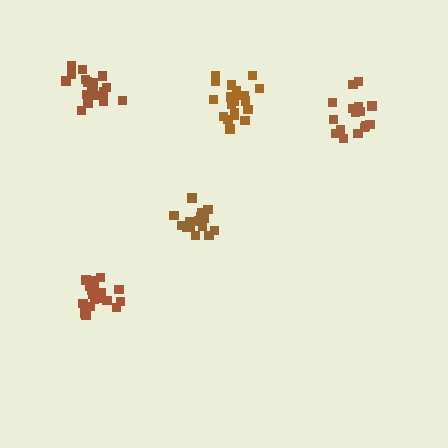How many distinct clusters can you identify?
There are 5 distinct clusters.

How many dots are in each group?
Group 1: 16 dots, Group 2: 16 dots, Group 3: 19 dots, Group 4: 19 dots, Group 5: 21 dots (91 total).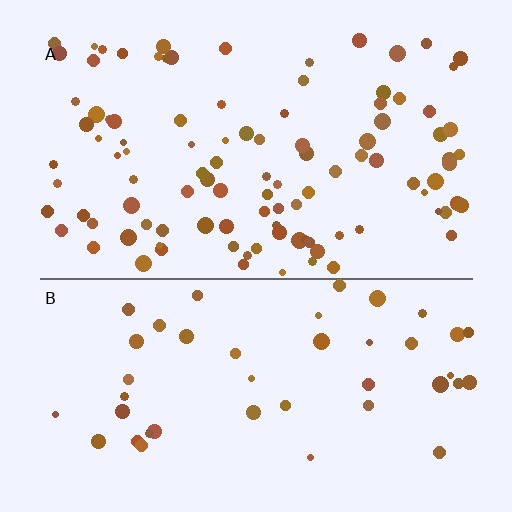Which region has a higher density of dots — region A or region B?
A (the top).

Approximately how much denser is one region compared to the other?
Approximately 2.3× — region A over region B.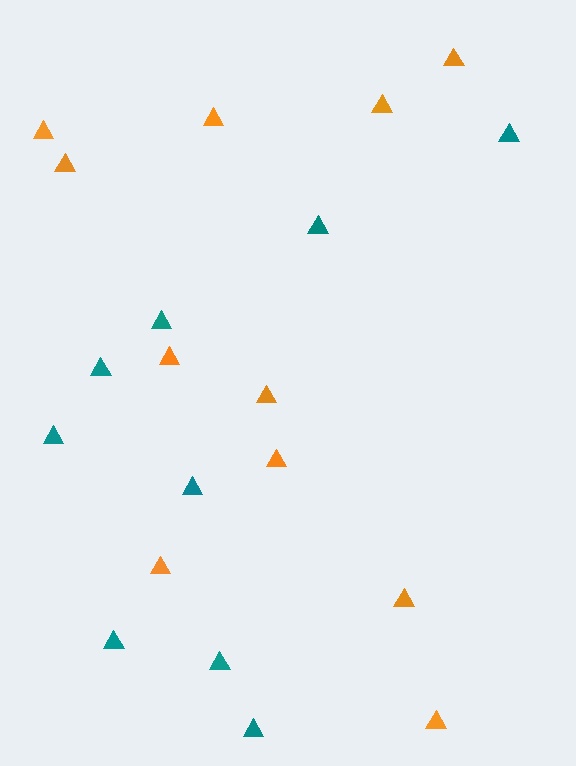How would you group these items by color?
There are 2 groups: one group of teal triangles (9) and one group of orange triangles (11).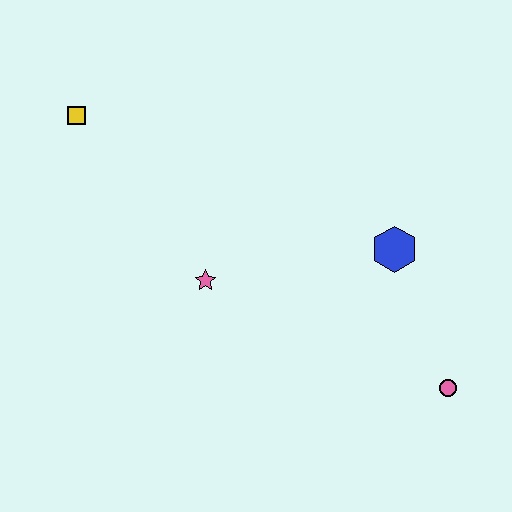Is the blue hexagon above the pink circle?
Yes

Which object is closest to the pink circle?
The blue hexagon is closest to the pink circle.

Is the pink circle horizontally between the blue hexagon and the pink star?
No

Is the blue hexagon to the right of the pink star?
Yes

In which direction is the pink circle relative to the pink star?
The pink circle is to the right of the pink star.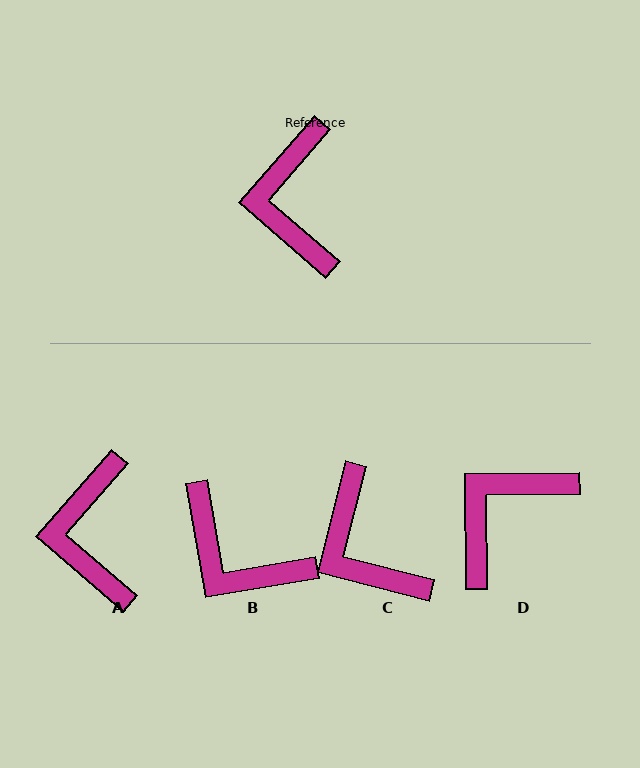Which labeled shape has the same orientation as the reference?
A.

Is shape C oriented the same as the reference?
No, it is off by about 27 degrees.